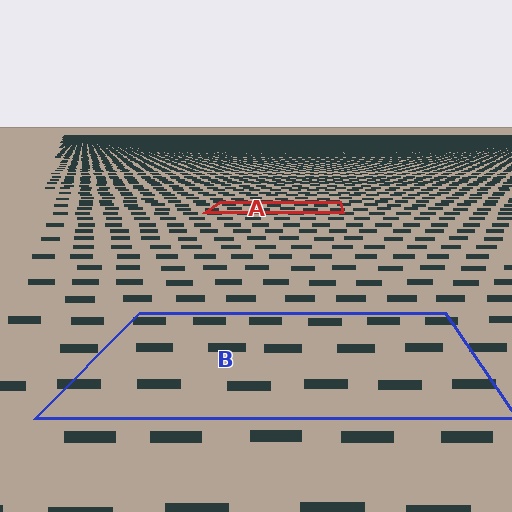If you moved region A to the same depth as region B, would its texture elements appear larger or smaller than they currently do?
They would appear larger. At a closer depth, the same texture elements are projected at a bigger on-screen size.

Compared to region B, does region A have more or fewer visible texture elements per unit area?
Region A has more texture elements per unit area — they are packed more densely because it is farther away.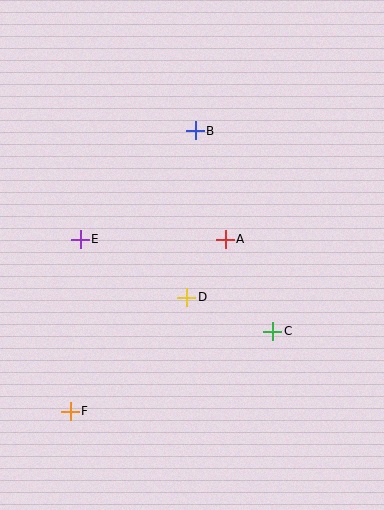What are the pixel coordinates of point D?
Point D is at (187, 297).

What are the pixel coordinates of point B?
Point B is at (195, 131).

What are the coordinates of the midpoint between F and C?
The midpoint between F and C is at (171, 371).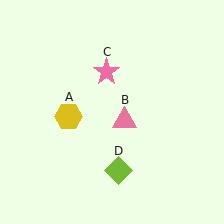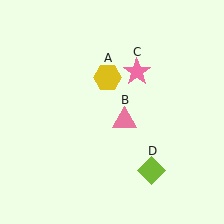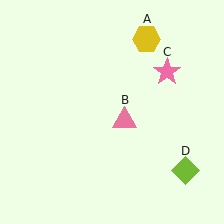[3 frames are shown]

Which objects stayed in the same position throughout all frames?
Pink triangle (object B) remained stationary.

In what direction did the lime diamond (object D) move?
The lime diamond (object D) moved right.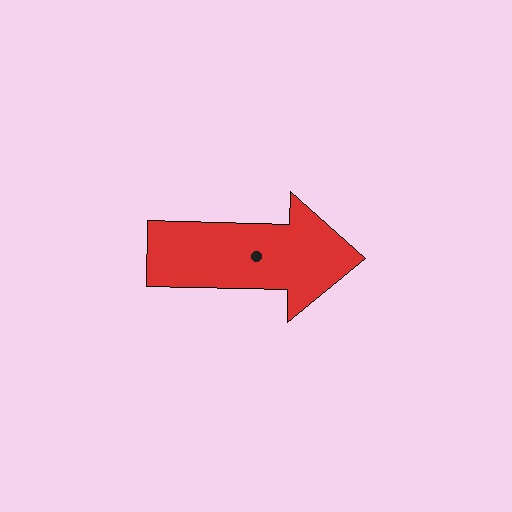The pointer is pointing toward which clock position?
Roughly 3 o'clock.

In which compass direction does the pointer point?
East.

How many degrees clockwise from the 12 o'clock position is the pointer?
Approximately 91 degrees.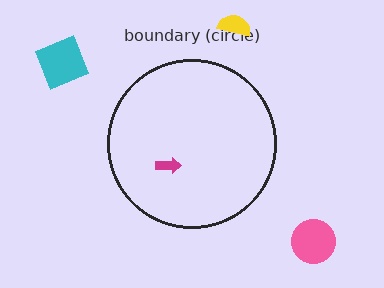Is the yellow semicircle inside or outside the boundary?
Outside.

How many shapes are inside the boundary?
1 inside, 3 outside.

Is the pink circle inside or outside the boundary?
Outside.